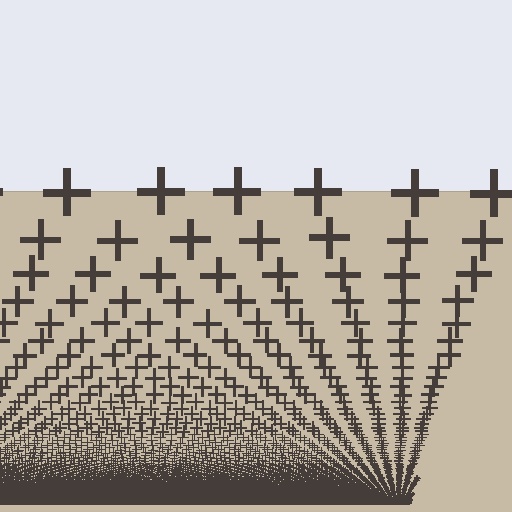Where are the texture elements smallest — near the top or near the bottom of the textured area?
Near the bottom.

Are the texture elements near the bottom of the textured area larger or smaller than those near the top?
Smaller. The gradient is inverted — elements near the bottom are smaller and denser.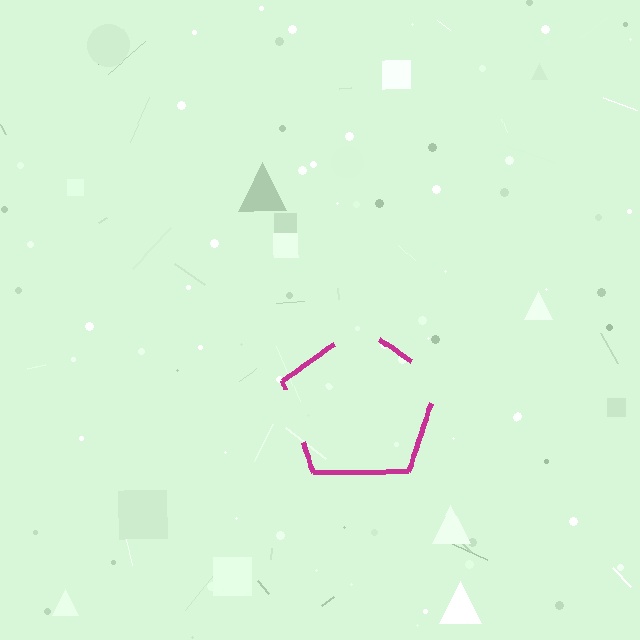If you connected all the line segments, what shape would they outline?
They would outline a pentagon.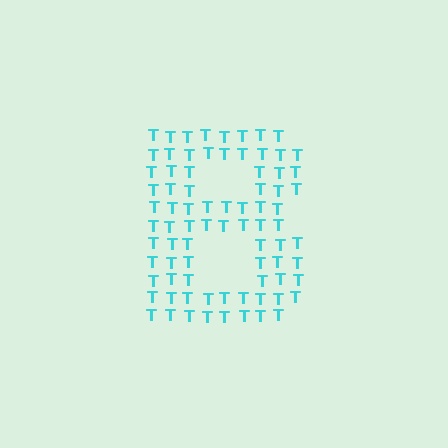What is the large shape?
The large shape is the letter B.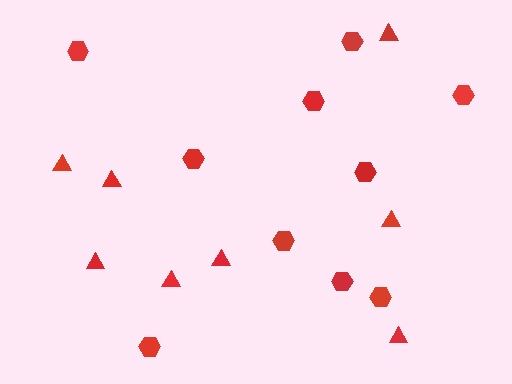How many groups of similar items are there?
There are 2 groups: one group of triangles (8) and one group of hexagons (10).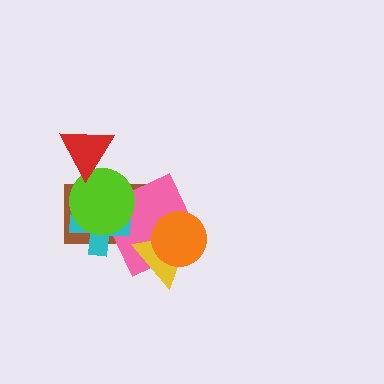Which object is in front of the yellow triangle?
The orange circle is in front of the yellow triangle.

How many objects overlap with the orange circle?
2 objects overlap with the orange circle.